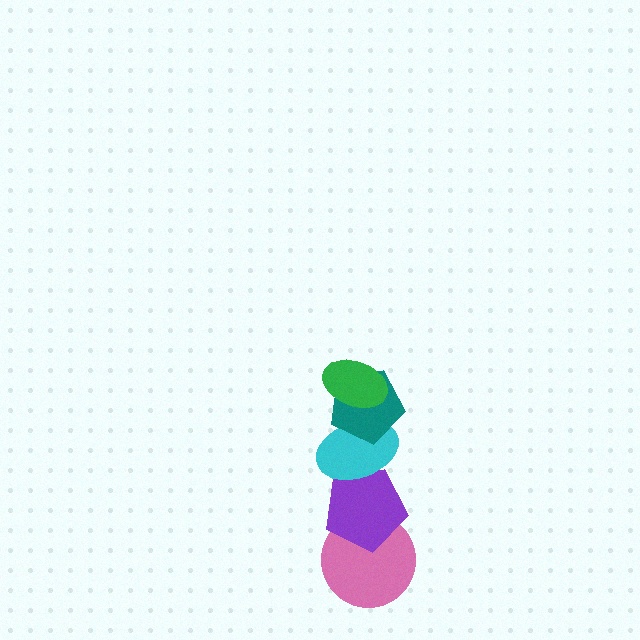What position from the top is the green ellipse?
The green ellipse is 1st from the top.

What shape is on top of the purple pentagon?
The cyan ellipse is on top of the purple pentagon.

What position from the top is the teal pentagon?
The teal pentagon is 2nd from the top.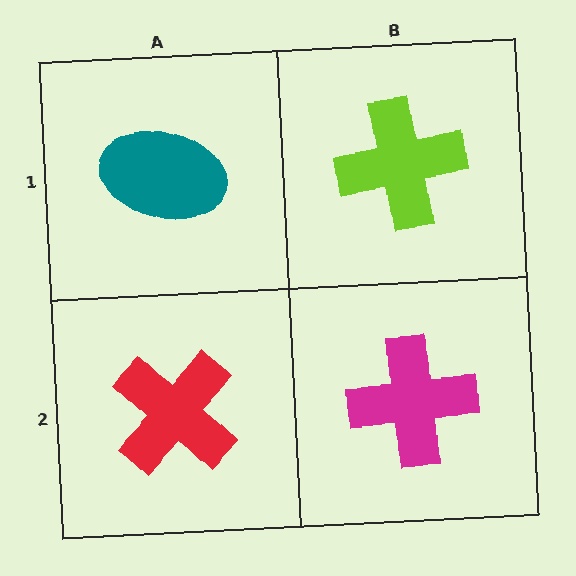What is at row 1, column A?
A teal ellipse.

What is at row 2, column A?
A red cross.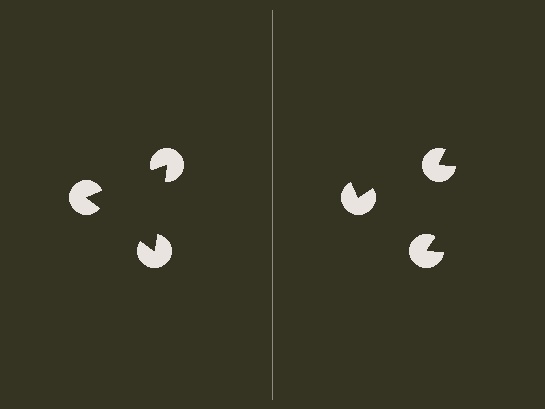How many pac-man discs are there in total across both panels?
6 — 3 on each side.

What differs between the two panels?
The pac-man discs are positioned identically on both sides; only the wedge orientations differ. On the left they align to a triangle; on the right they are misaligned.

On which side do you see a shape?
An illusory triangle appears on the left side. On the right side the wedge cuts are rotated, so no coherent shape forms.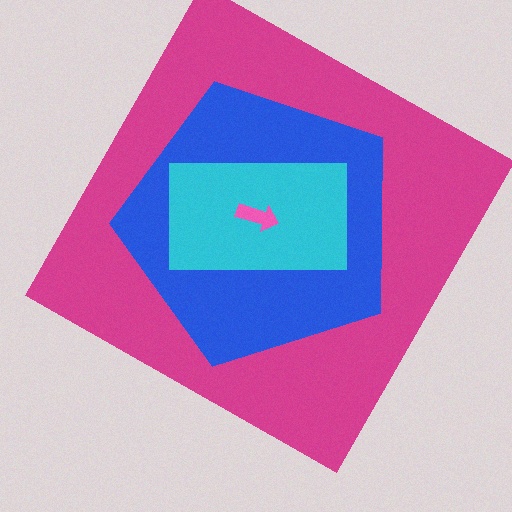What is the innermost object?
The pink arrow.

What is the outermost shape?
The magenta square.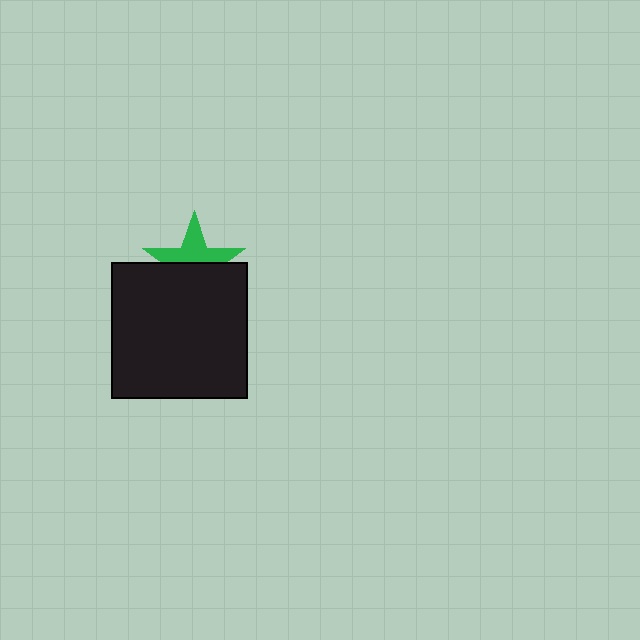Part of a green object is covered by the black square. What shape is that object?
It is a star.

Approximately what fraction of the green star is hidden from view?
Roughly 51% of the green star is hidden behind the black square.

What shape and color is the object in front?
The object in front is a black square.